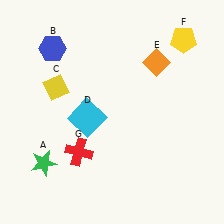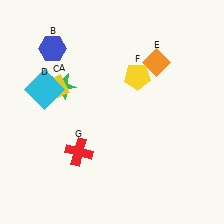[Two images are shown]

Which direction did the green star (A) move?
The green star (A) moved up.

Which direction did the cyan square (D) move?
The cyan square (D) moved left.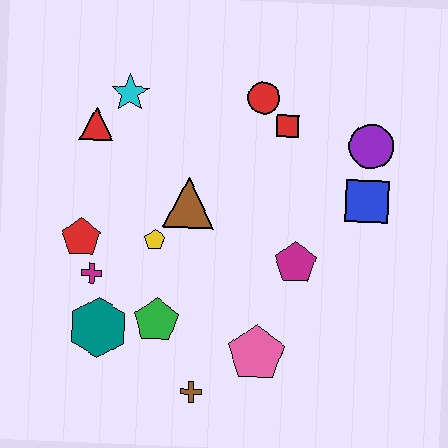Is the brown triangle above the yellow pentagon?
Yes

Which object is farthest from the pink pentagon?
The cyan star is farthest from the pink pentagon.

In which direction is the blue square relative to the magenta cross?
The blue square is to the right of the magenta cross.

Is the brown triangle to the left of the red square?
Yes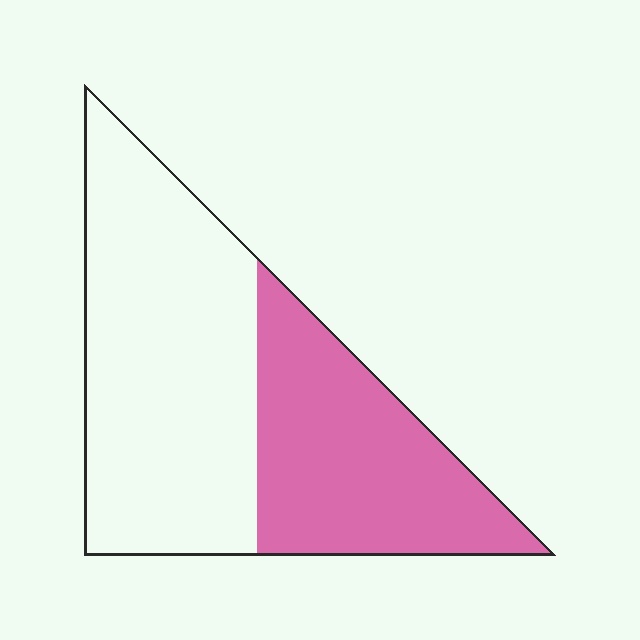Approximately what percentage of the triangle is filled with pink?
Approximately 40%.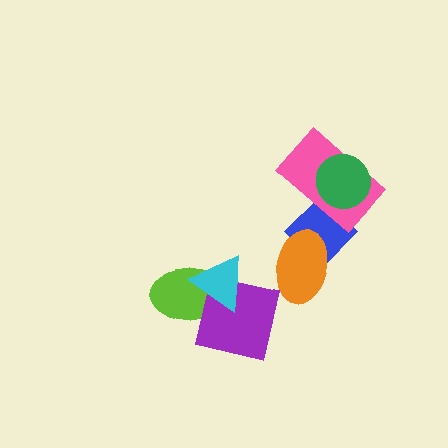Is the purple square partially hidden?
Yes, it is partially covered by another shape.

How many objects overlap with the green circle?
2 objects overlap with the green circle.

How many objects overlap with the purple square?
2 objects overlap with the purple square.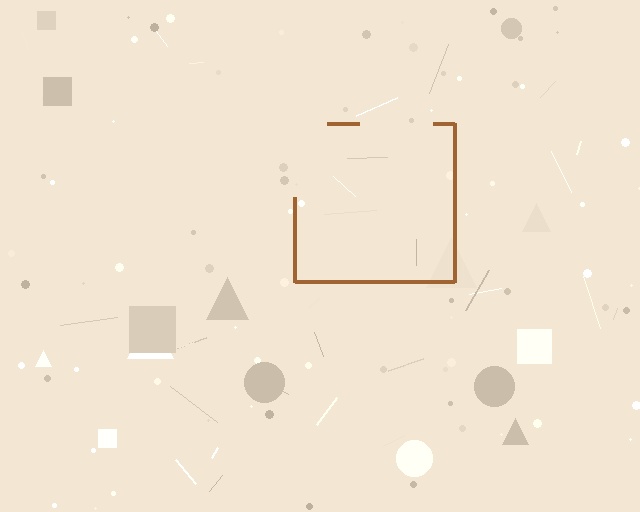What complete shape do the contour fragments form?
The contour fragments form a square.